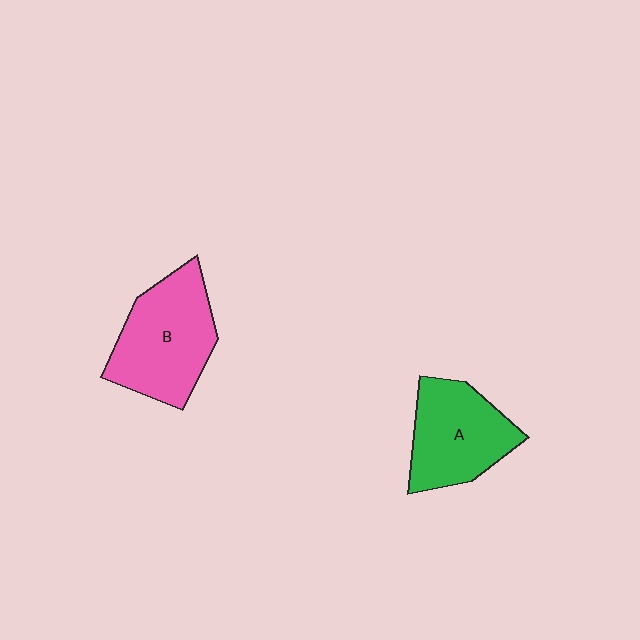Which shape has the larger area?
Shape B (pink).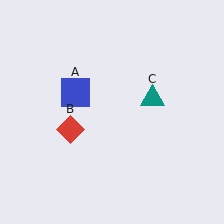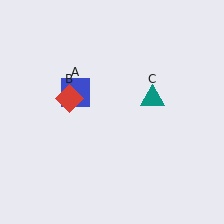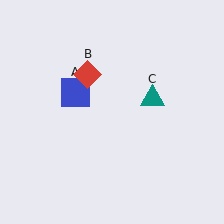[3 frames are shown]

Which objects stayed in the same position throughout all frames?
Blue square (object A) and teal triangle (object C) remained stationary.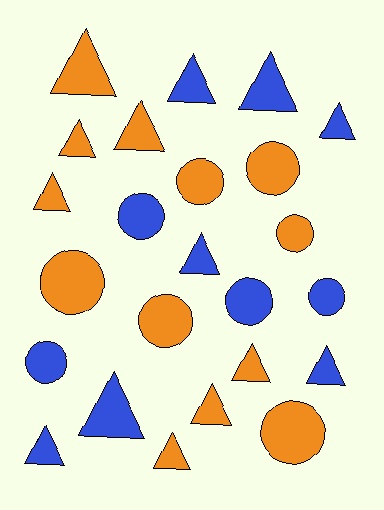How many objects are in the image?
There are 24 objects.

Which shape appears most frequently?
Triangle, with 14 objects.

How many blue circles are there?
There are 4 blue circles.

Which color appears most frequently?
Orange, with 13 objects.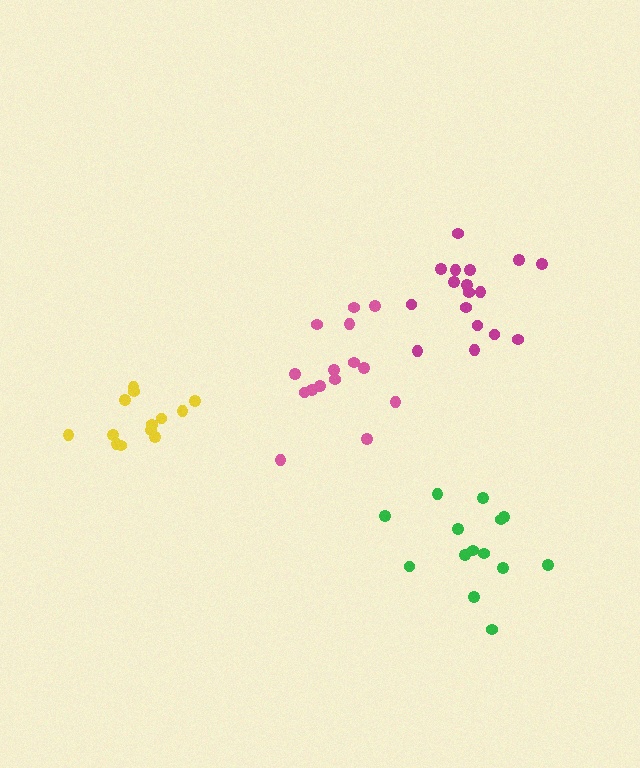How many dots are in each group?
Group 1: 15 dots, Group 2: 17 dots, Group 3: 14 dots, Group 4: 13 dots (59 total).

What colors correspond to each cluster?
The clusters are colored: pink, magenta, green, yellow.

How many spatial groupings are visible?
There are 4 spatial groupings.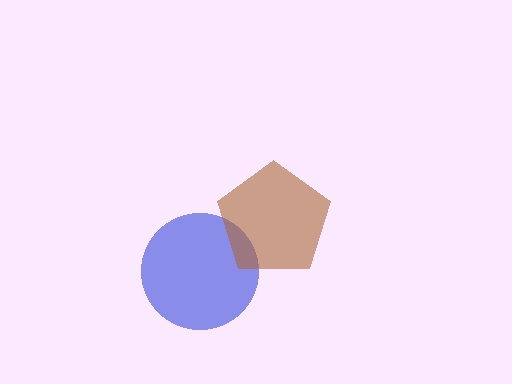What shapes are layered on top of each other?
The layered shapes are: a blue circle, a brown pentagon.